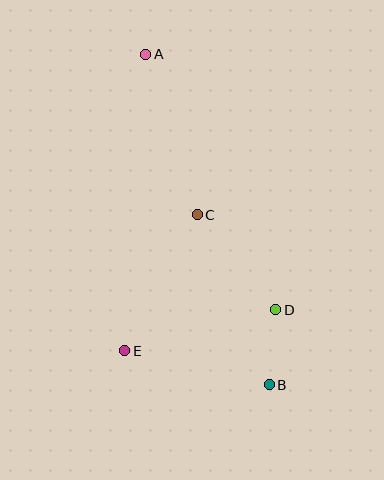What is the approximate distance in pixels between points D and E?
The distance between D and E is approximately 156 pixels.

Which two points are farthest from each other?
Points A and B are farthest from each other.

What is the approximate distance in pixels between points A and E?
The distance between A and E is approximately 297 pixels.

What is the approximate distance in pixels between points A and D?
The distance between A and D is approximately 287 pixels.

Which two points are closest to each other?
Points B and D are closest to each other.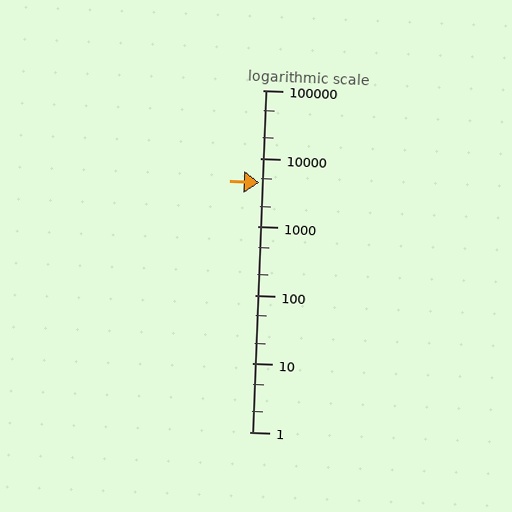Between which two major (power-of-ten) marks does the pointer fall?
The pointer is between 1000 and 10000.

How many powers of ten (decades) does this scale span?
The scale spans 5 decades, from 1 to 100000.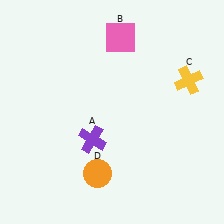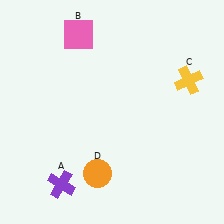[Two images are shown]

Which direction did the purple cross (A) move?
The purple cross (A) moved down.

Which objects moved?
The objects that moved are: the purple cross (A), the pink square (B).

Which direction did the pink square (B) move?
The pink square (B) moved left.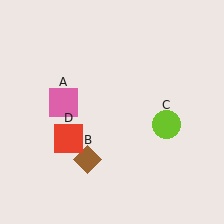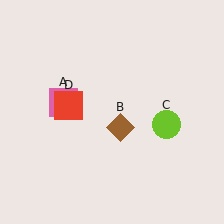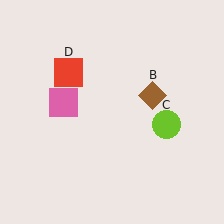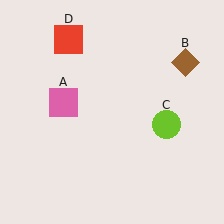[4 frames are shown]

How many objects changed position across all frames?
2 objects changed position: brown diamond (object B), red square (object D).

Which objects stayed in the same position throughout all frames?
Pink square (object A) and lime circle (object C) remained stationary.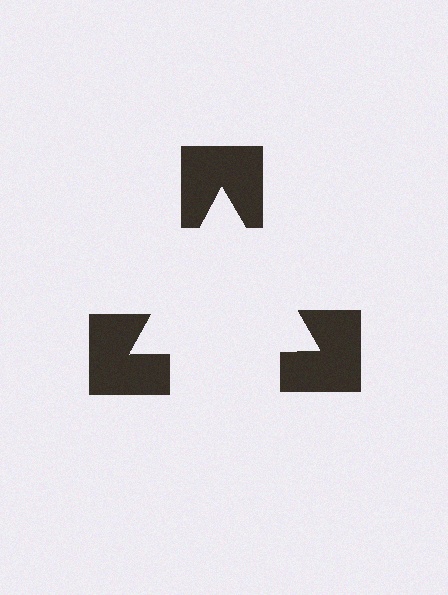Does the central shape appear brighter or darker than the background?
It typically appears slightly brighter than the background, even though no actual brightness change is drawn.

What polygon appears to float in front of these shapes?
An illusory triangle — its edges are inferred from the aligned wedge cuts in the notched squares, not physically drawn.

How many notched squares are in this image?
There are 3 — one at each vertex of the illusory triangle.